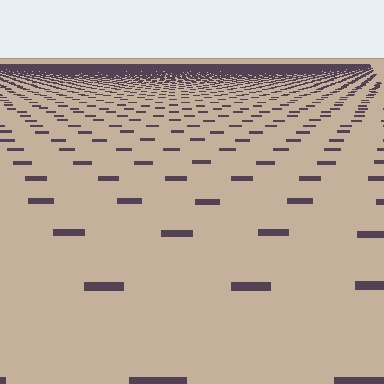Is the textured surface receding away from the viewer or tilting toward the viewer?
The surface is receding away from the viewer. Texture elements get smaller and denser toward the top.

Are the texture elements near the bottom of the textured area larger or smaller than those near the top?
Larger. Near the bottom, elements are closer to the viewer and appear at a bigger on-screen size.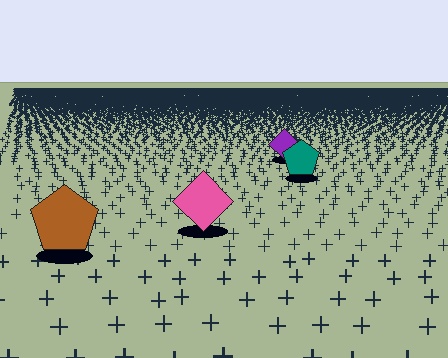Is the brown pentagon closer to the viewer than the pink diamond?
Yes. The brown pentagon is closer — you can tell from the texture gradient: the ground texture is coarser near it.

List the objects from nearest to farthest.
From nearest to farthest: the brown pentagon, the pink diamond, the teal pentagon, the purple diamond.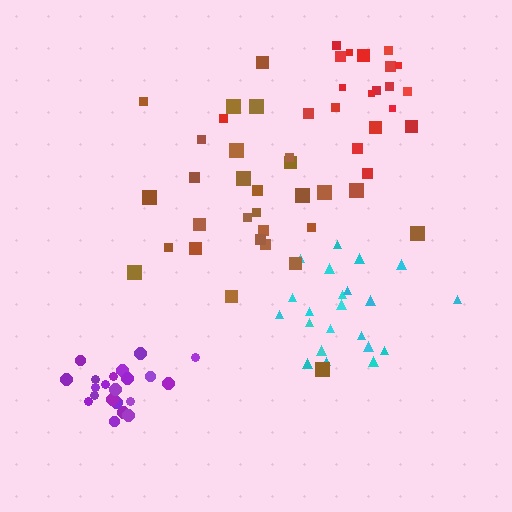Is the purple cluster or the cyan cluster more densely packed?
Purple.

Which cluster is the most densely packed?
Purple.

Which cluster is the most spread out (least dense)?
Brown.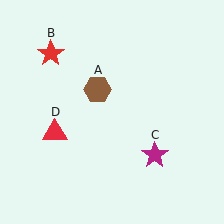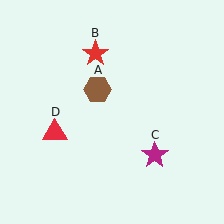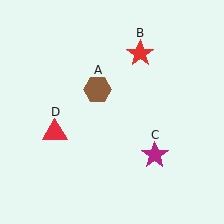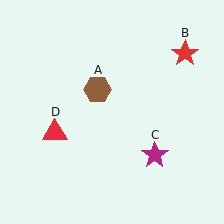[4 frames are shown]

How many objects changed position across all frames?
1 object changed position: red star (object B).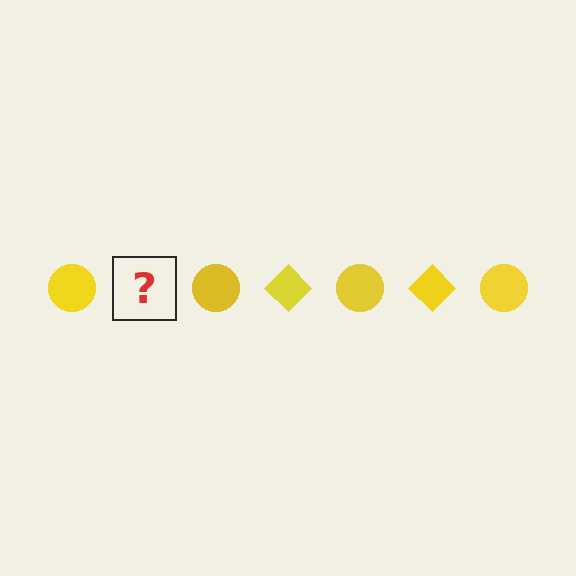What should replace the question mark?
The question mark should be replaced with a yellow diamond.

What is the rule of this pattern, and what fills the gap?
The rule is that the pattern cycles through circle, diamond shapes in yellow. The gap should be filled with a yellow diamond.